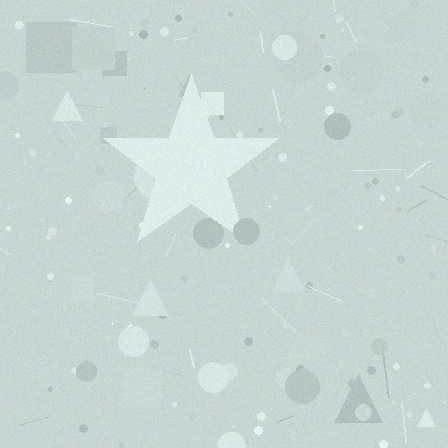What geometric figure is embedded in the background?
A star is embedded in the background.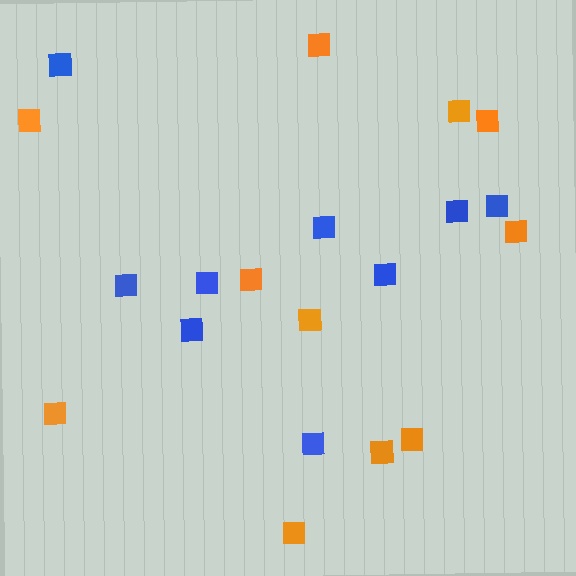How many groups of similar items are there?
There are 2 groups: one group of blue squares (9) and one group of orange squares (11).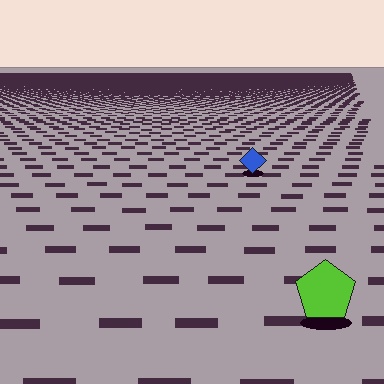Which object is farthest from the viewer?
The blue diamond is farthest from the viewer. It appears smaller and the ground texture around it is denser.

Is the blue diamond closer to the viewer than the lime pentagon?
No. The lime pentagon is closer — you can tell from the texture gradient: the ground texture is coarser near it.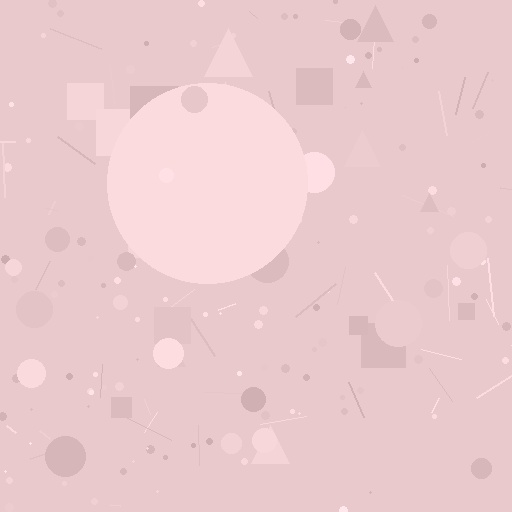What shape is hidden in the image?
A circle is hidden in the image.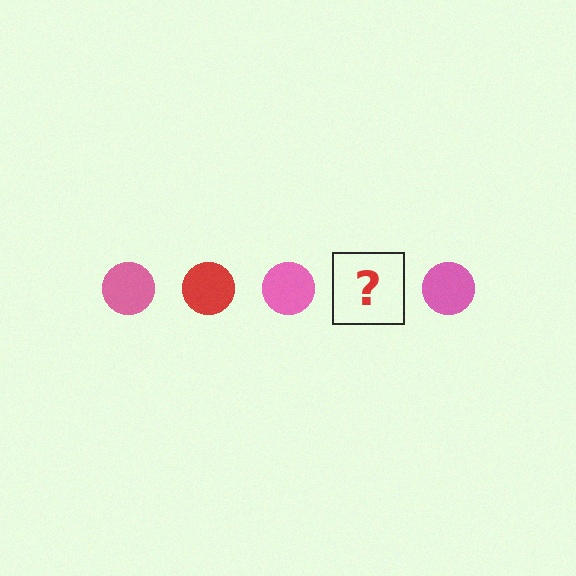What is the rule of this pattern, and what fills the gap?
The rule is that the pattern cycles through pink, red circles. The gap should be filled with a red circle.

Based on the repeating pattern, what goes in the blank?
The blank should be a red circle.